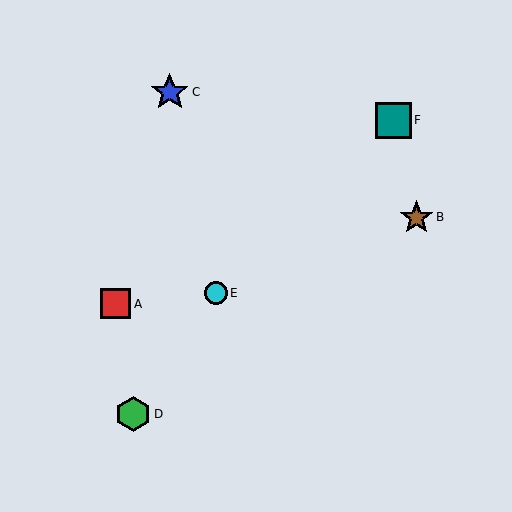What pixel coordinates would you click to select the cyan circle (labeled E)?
Click at (216, 293) to select the cyan circle E.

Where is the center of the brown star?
The center of the brown star is at (416, 217).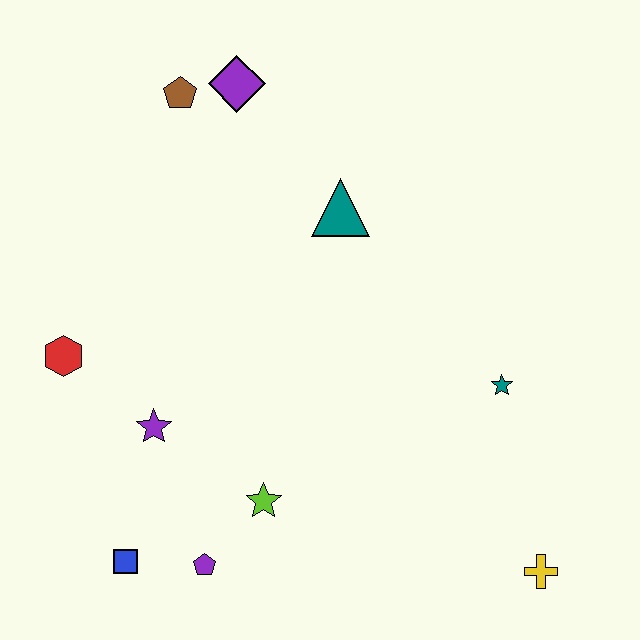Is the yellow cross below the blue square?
Yes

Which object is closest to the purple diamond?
The brown pentagon is closest to the purple diamond.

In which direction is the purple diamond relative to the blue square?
The purple diamond is above the blue square.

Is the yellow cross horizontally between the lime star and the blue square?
No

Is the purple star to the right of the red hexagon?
Yes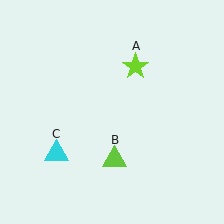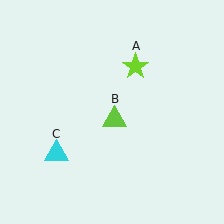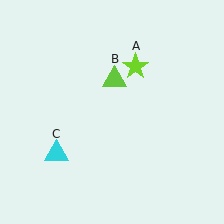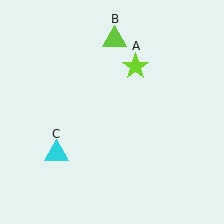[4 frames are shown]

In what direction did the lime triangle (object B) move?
The lime triangle (object B) moved up.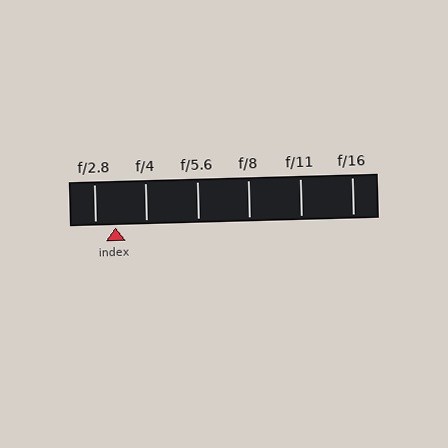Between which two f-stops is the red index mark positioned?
The index mark is between f/2.8 and f/4.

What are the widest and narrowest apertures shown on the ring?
The widest aperture shown is f/2.8 and the narrowest is f/16.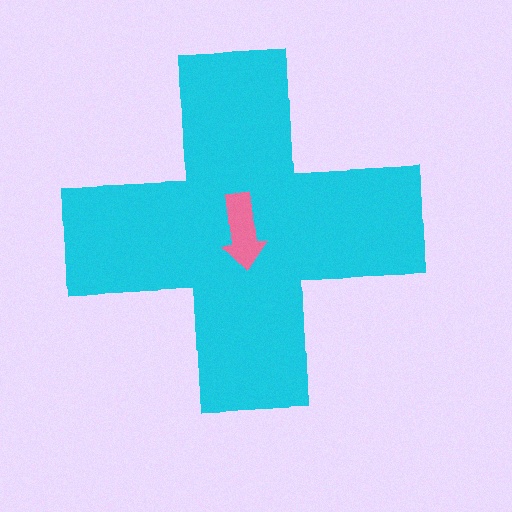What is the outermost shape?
The cyan cross.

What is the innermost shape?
The pink arrow.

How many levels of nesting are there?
2.